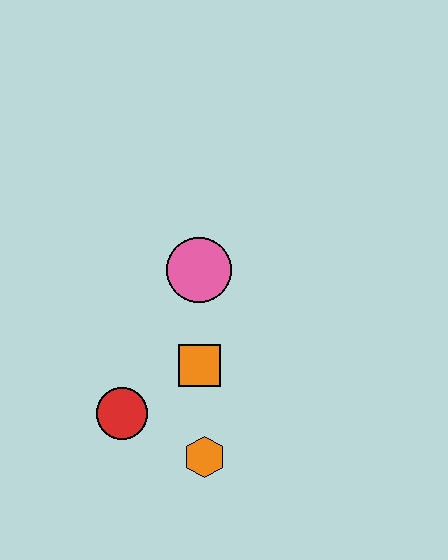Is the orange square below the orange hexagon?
No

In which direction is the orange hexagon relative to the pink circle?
The orange hexagon is below the pink circle.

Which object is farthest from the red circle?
The pink circle is farthest from the red circle.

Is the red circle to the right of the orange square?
No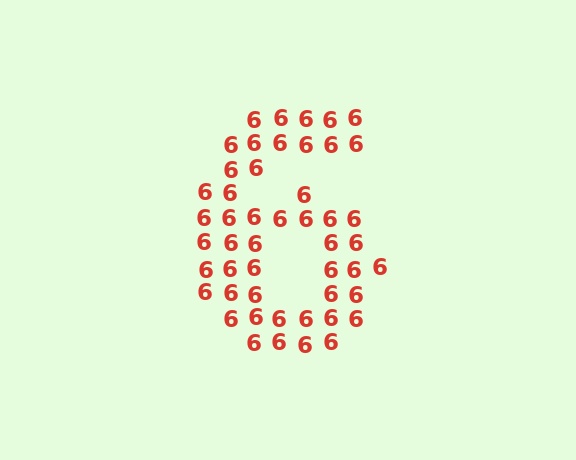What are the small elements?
The small elements are digit 6's.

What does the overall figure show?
The overall figure shows the digit 6.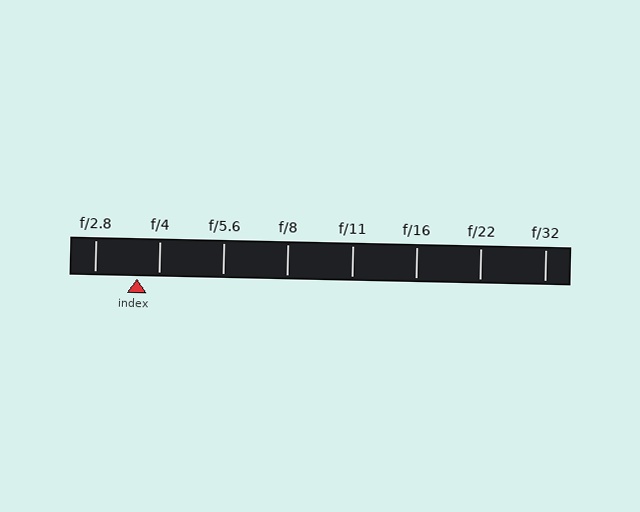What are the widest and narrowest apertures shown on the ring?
The widest aperture shown is f/2.8 and the narrowest is f/32.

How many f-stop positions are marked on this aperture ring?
There are 8 f-stop positions marked.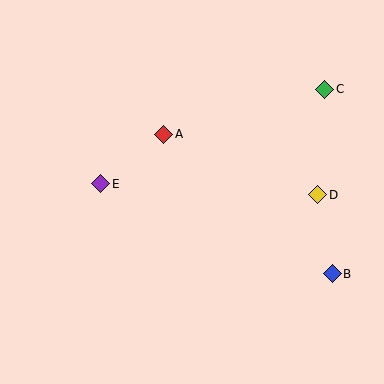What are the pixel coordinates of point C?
Point C is at (325, 89).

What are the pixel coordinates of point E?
Point E is at (101, 184).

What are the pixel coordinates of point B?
Point B is at (332, 274).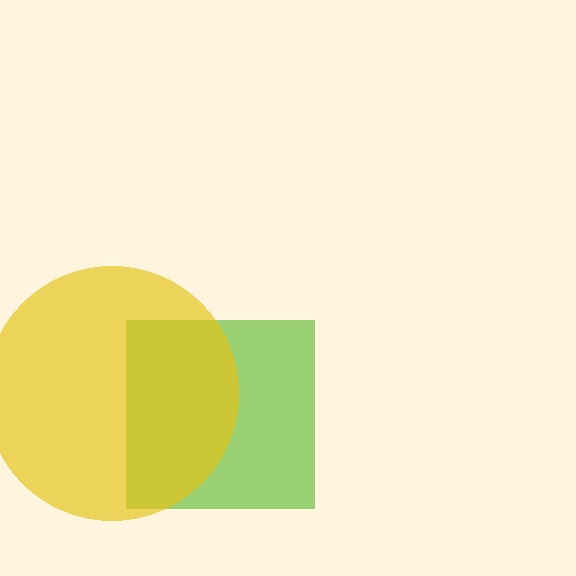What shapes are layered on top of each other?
The layered shapes are: a lime square, a yellow circle.